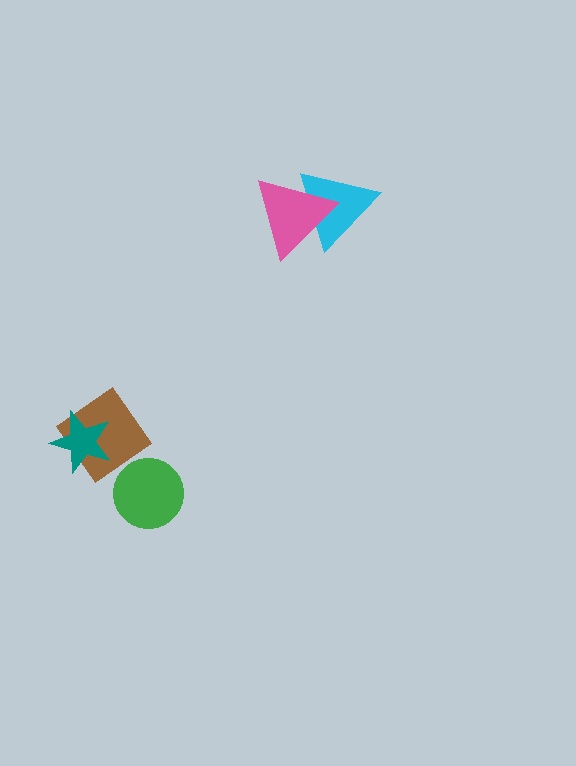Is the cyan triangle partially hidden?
Yes, it is partially covered by another shape.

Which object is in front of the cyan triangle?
The pink triangle is in front of the cyan triangle.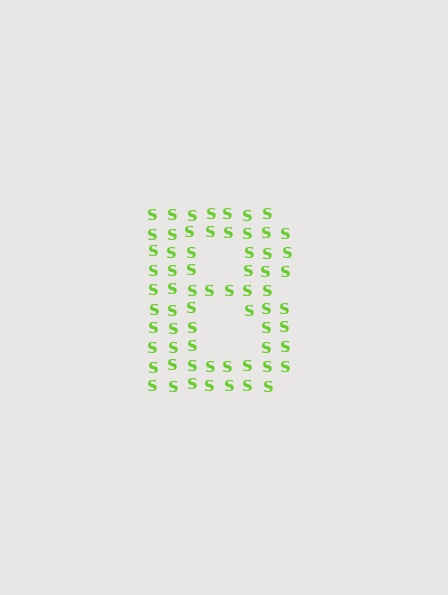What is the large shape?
The large shape is the letter B.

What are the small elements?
The small elements are letter S's.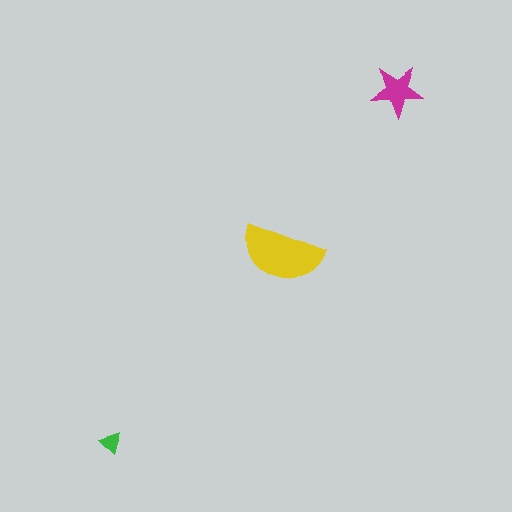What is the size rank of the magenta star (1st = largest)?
2nd.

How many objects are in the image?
There are 3 objects in the image.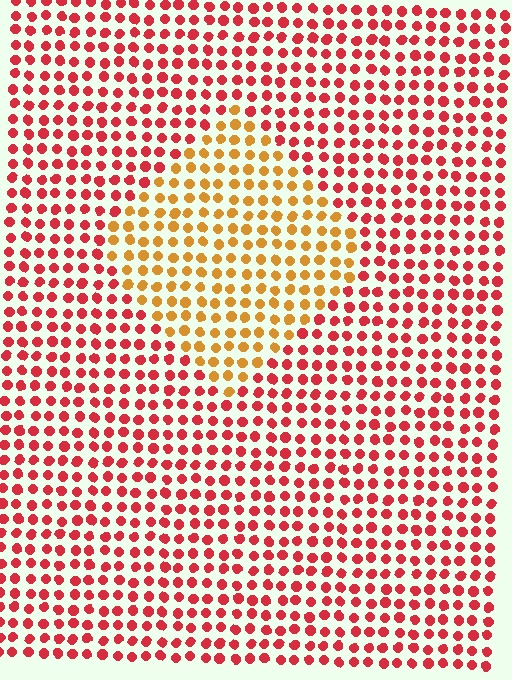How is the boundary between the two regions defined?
The boundary is defined purely by a slight shift in hue (about 42 degrees). Spacing, size, and orientation are identical on both sides.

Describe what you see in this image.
The image is filled with small red elements in a uniform arrangement. A diamond-shaped region is visible where the elements are tinted to a slightly different hue, forming a subtle color boundary.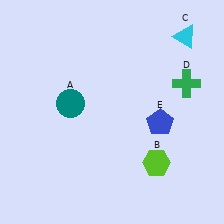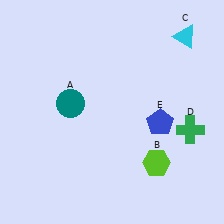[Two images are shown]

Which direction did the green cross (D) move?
The green cross (D) moved down.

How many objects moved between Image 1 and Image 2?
1 object moved between the two images.